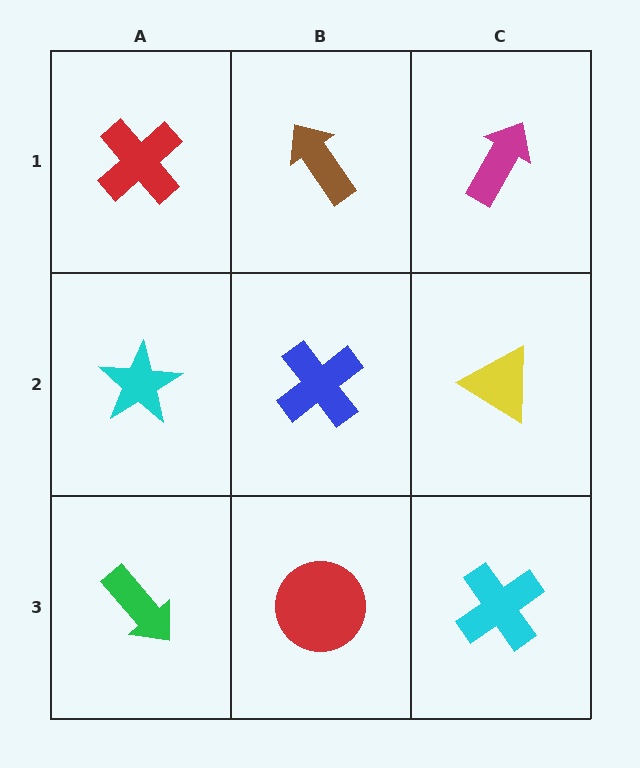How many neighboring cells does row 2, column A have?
3.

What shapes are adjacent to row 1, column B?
A blue cross (row 2, column B), a red cross (row 1, column A), a magenta arrow (row 1, column C).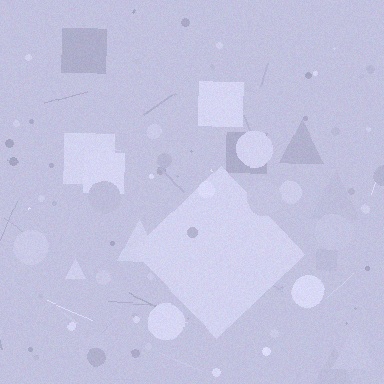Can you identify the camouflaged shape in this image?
The camouflaged shape is a diamond.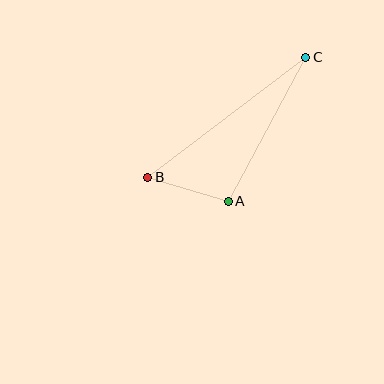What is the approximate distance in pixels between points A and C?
The distance between A and C is approximately 163 pixels.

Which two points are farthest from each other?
Points B and C are farthest from each other.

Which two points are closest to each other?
Points A and B are closest to each other.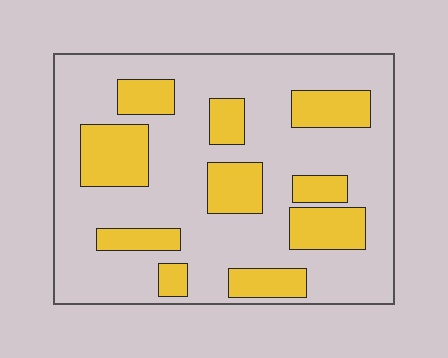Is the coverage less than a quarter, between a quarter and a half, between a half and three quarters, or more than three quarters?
Between a quarter and a half.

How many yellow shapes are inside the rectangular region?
10.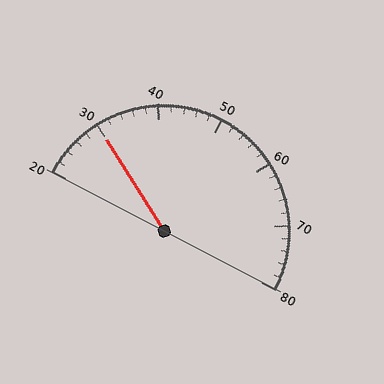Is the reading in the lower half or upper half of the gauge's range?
The reading is in the lower half of the range (20 to 80).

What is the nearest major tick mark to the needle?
The nearest major tick mark is 30.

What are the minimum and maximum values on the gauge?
The gauge ranges from 20 to 80.